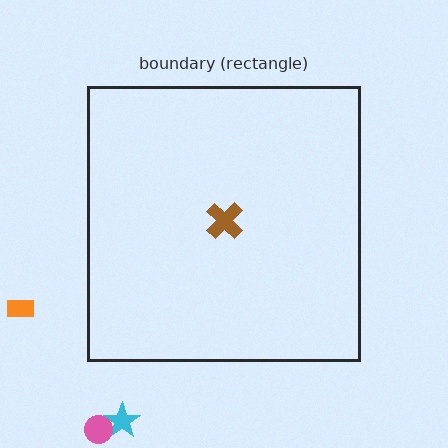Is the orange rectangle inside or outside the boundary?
Outside.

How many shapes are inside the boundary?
1 inside, 3 outside.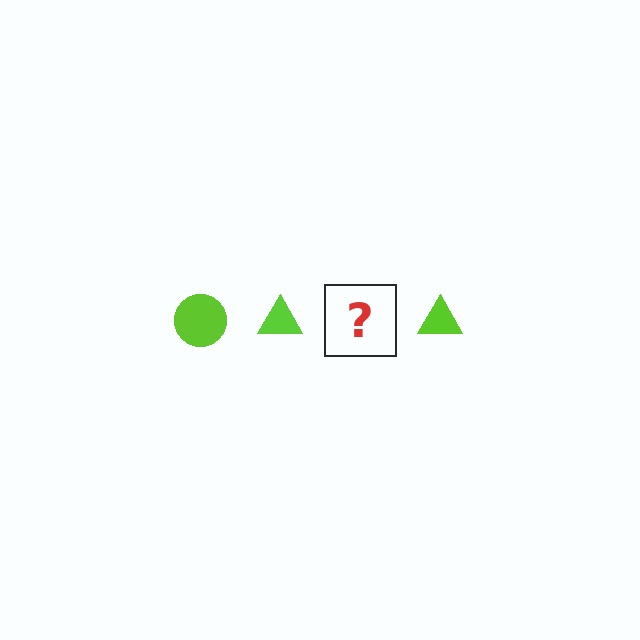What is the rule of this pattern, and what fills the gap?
The rule is that the pattern cycles through circle, triangle shapes in lime. The gap should be filled with a lime circle.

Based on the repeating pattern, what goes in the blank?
The blank should be a lime circle.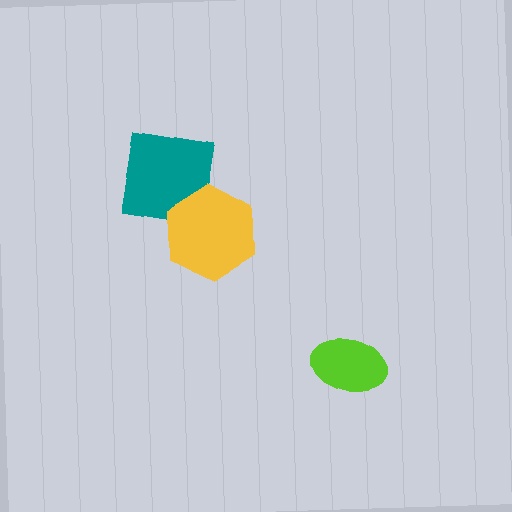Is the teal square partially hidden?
Yes, it is partially covered by another shape.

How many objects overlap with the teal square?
1 object overlaps with the teal square.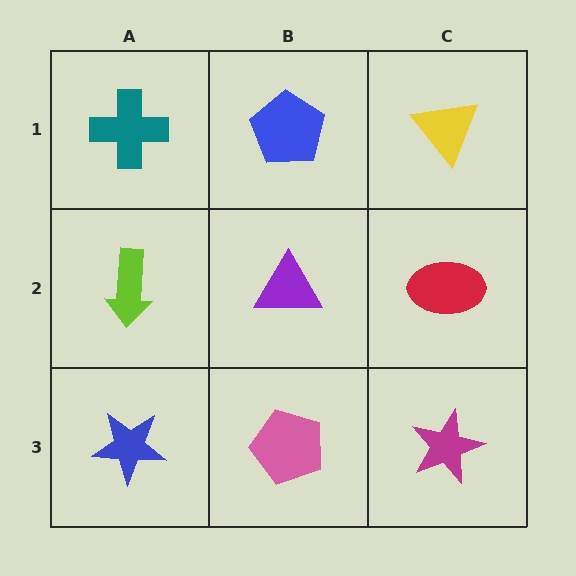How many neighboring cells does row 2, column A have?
3.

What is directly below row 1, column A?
A lime arrow.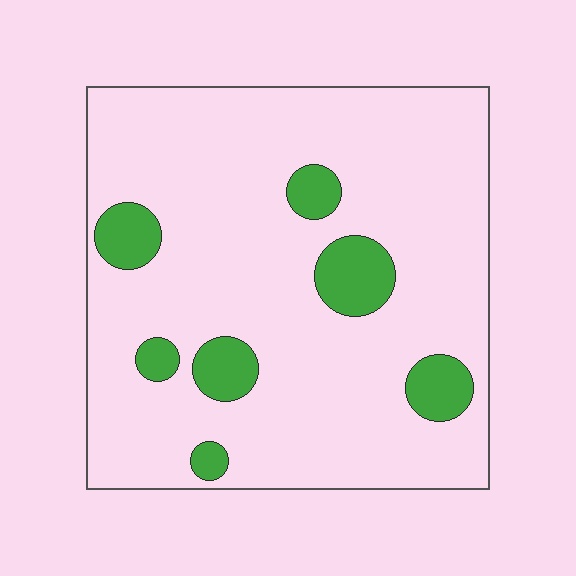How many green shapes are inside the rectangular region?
7.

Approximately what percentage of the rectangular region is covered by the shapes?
Approximately 15%.